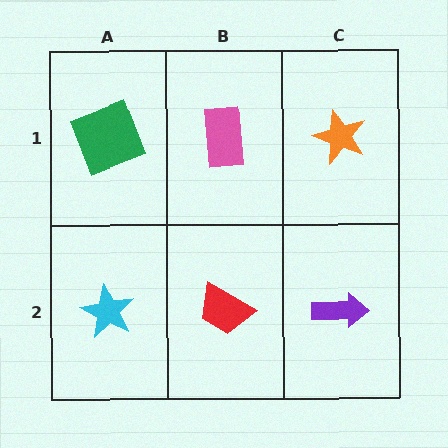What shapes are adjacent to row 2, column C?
An orange star (row 1, column C), a red trapezoid (row 2, column B).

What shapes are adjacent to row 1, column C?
A purple arrow (row 2, column C), a pink rectangle (row 1, column B).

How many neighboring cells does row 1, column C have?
2.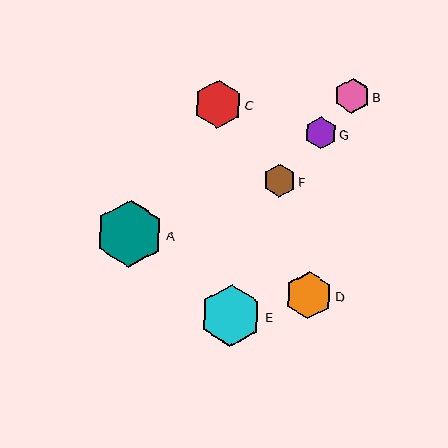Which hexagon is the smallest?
Hexagon G is the smallest with a size of approximately 32 pixels.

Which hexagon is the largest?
Hexagon A is the largest with a size of approximately 68 pixels.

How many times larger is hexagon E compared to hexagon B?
Hexagon E is approximately 1.8 times the size of hexagon B.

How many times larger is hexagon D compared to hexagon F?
Hexagon D is approximately 1.5 times the size of hexagon F.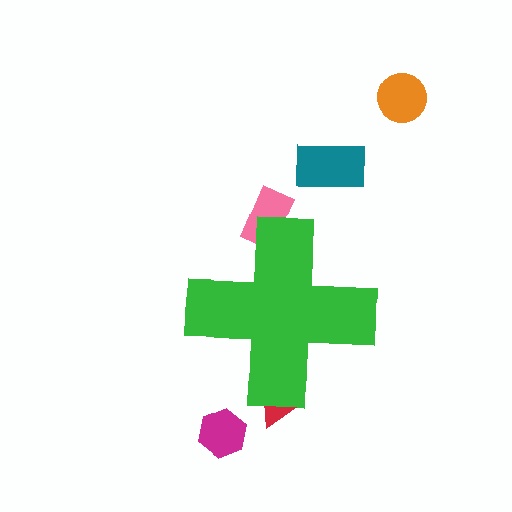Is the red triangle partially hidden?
Yes, the red triangle is partially hidden behind the green cross.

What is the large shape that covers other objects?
A green cross.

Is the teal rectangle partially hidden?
No, the teal rectangle is fully visible.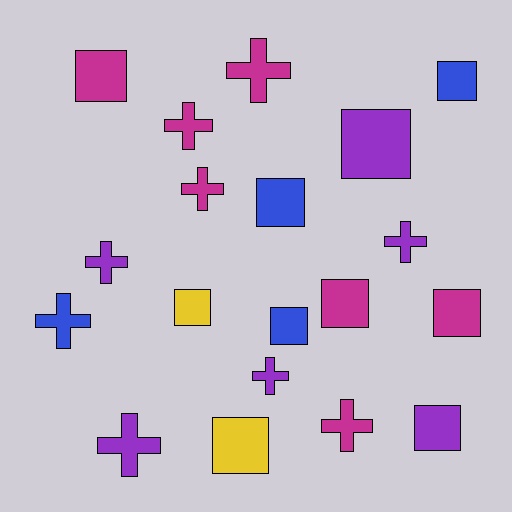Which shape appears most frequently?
Square, with 10 objects.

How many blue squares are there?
There are 3 blue squares.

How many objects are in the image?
There are 19 objects.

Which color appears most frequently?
Magenta, with 7 objects.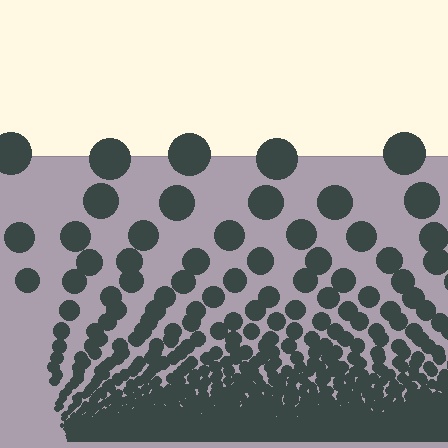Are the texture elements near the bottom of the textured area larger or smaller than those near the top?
Smaller. The gradient is inverted — elements near the bottom are smaller and denser.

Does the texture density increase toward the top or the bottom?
Density increases toward the bottom.